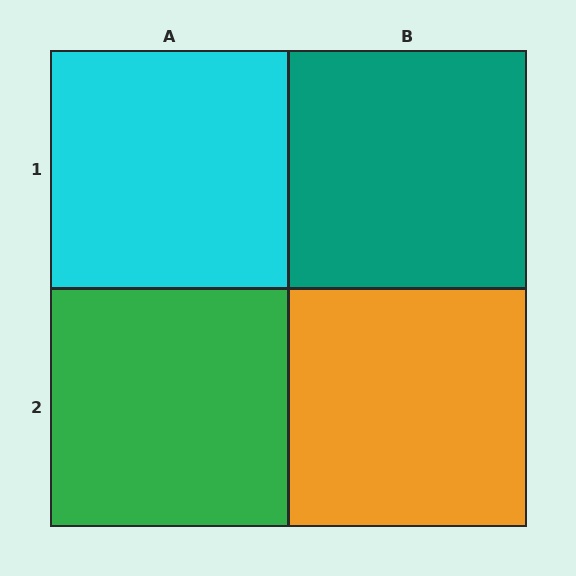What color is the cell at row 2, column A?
Green.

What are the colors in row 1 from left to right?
Cyan, teal.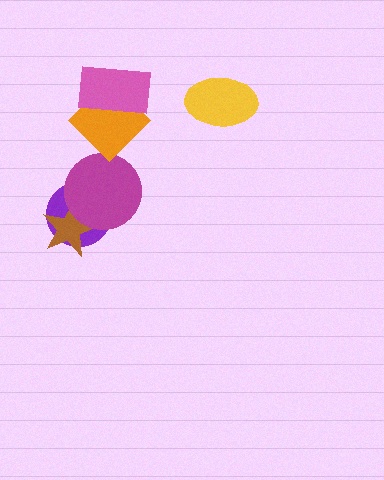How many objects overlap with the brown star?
2 objects overlap with the brown star.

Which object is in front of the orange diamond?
The pink rectangle is in front of the orange diamond.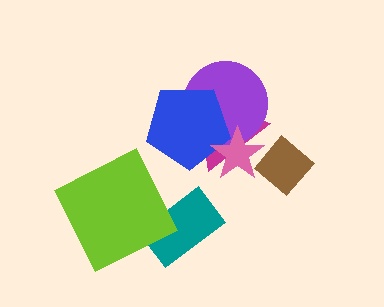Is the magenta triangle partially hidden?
Yes, it is partially covered by another shape.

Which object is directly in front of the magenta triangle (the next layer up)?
The purple circle is directly in front of the magenta triangle.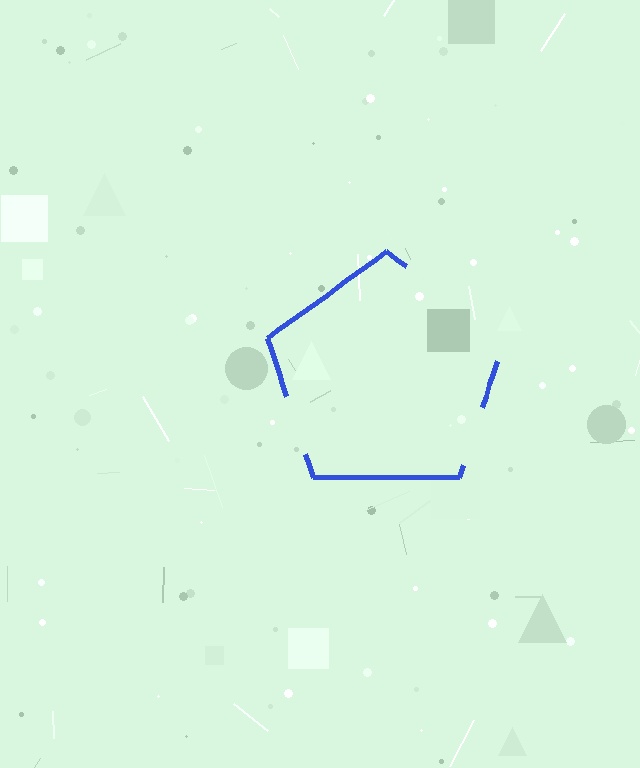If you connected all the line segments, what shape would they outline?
They would outline a pentagon.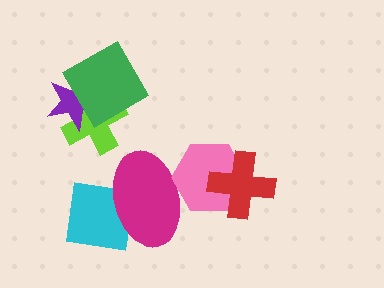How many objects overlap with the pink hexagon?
2 objects overlap with the pink hexagon.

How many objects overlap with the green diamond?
2 objects overlap with the green diamond.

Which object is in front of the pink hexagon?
The red cross is in front of the pink hexagon.